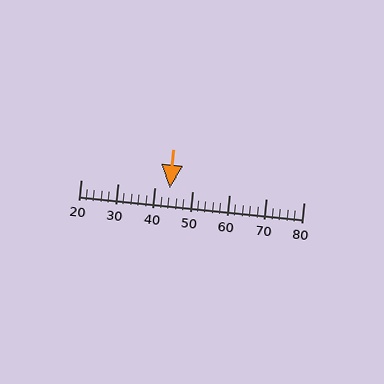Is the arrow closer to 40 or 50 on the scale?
The arrow is closer to 40.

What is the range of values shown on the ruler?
The ruler shows values from 20 to 80.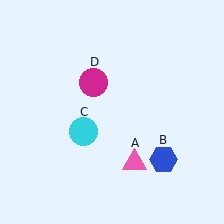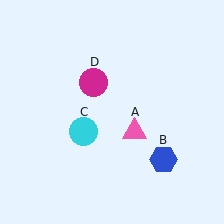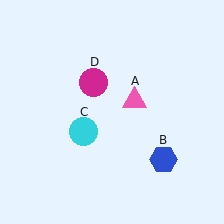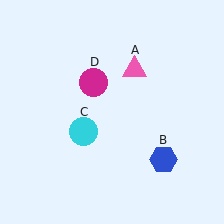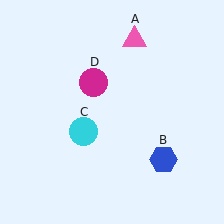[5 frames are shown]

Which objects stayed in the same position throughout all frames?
Blue hexagon (object B) and cyan circle (object C) and magenta circle (object D) remained stationary.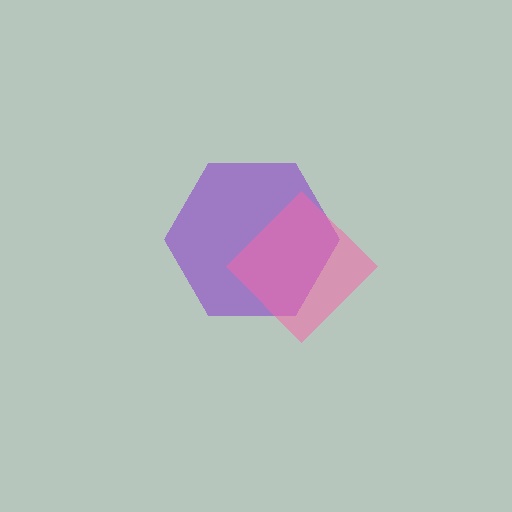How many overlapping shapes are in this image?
There are 2 overlapping shapes in the image.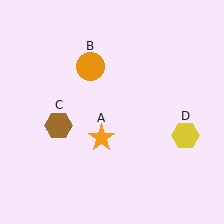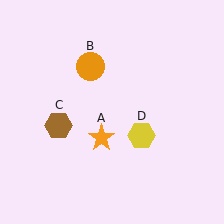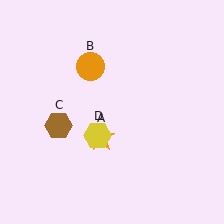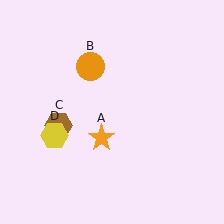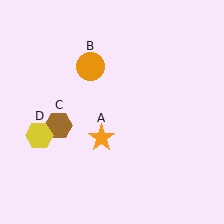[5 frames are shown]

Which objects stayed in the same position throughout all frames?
Orange star (object A) and orange circle (object B) and brown hexagon (object C) remained stationary.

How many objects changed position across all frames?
1 object changed position: yellow hexagon (object D).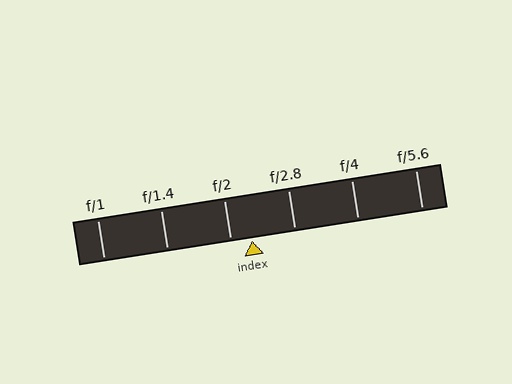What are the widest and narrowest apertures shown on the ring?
The widest aperture shown is f/1 and the narrowest is f/5.6.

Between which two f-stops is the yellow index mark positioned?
The index mark is between f/2 and f/2.8.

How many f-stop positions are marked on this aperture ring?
There are 6 f-stop positions marked.